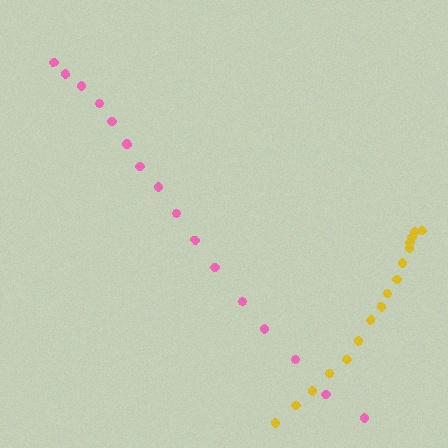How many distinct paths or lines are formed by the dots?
There are 2 distinct paths.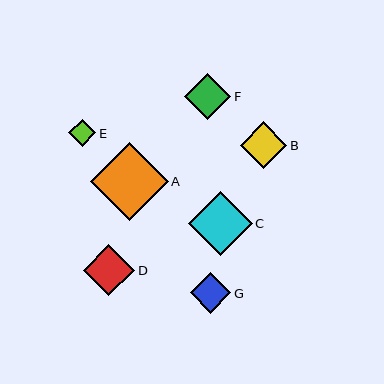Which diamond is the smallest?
Diamond E is the smallest with a size of approximately 27 pixels.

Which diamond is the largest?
Diamond A is the largest with a size of approximately 78 pixels.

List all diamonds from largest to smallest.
From largest to smallest: A, C, D, B, F, G, E.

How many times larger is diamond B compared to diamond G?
Diamond B is approximately 1.1 times the size of diamond G.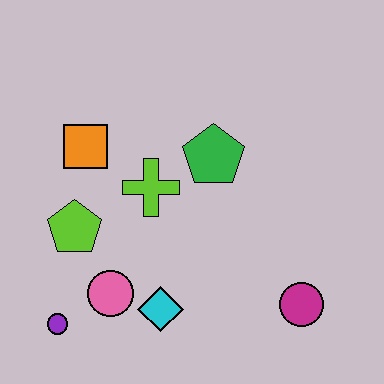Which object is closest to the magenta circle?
The cyan diamond is closest to the magenta circle.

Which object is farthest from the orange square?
The magenta circle is farthest from the orange square.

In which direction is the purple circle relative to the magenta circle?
The purple circle is to the left of the magenta circle.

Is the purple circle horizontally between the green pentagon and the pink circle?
No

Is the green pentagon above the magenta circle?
Yes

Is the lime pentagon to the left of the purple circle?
No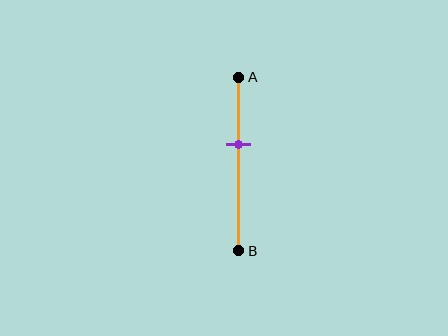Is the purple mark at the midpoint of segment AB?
No, the mark is at about 40% from A, not at the 50% midpoint.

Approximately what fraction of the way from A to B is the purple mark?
The purple mark is approximately 40% of the way from A to B.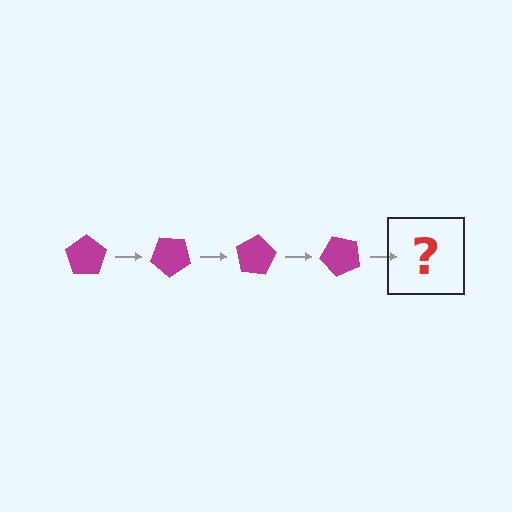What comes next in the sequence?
The next element should be a magenta pentagon rotated 160 degrees.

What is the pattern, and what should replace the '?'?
The pattern is that the pentagon rotates 40 degrees each step. The '?' should be a magenta pentagon rotated 160 degrees.